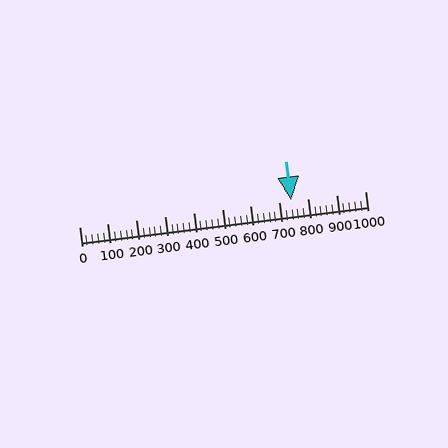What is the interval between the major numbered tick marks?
The major tick marks are spaced 100 units apart.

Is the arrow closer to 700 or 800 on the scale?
The arrow is closer to 700.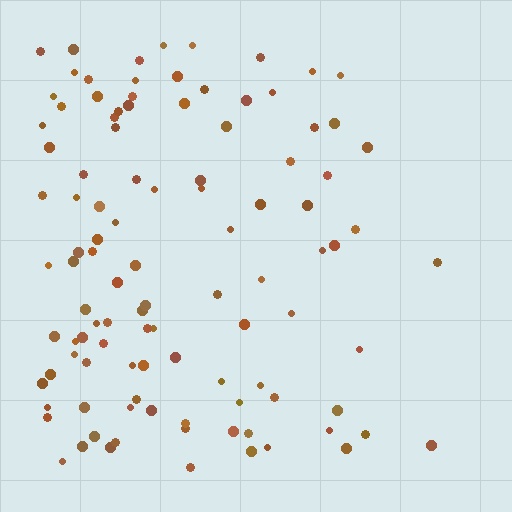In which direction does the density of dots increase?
From right to left, with the left side densest.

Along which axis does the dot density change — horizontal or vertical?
Horizontal.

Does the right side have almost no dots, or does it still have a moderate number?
Still a moderate number, just noticeably fewer than the left.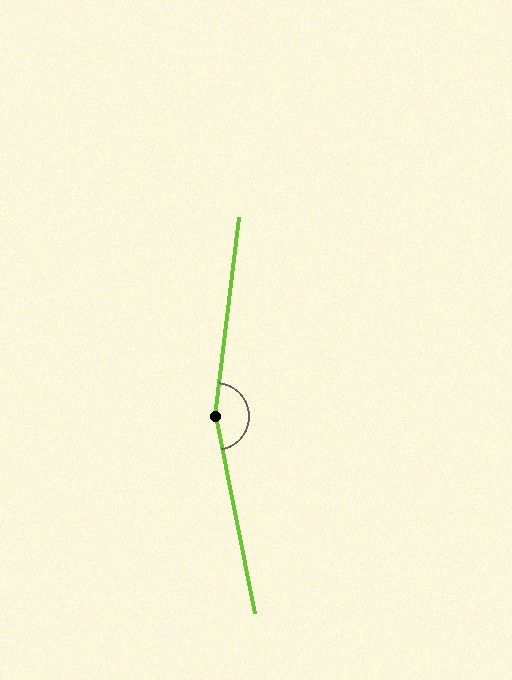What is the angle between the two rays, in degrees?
Approximately 162 degrees.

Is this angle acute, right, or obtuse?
It is obtuse.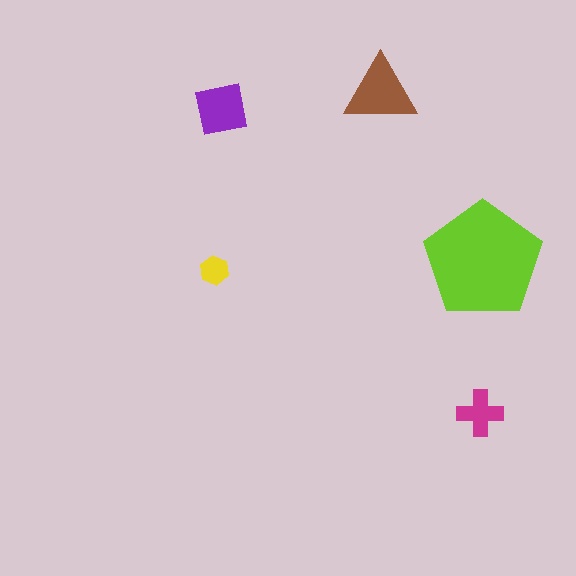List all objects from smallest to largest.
The yellow hexagon, the magenta cross, the purple square, the brown triangle, the lime pentagon.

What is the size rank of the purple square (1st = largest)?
3rd.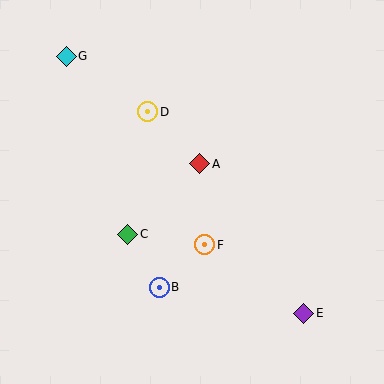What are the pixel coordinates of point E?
Point E is at (304, 313).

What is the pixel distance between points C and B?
The distance between C and B is 61 pixels.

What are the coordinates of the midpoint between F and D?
The midpoint between F and D is at (176, 178).